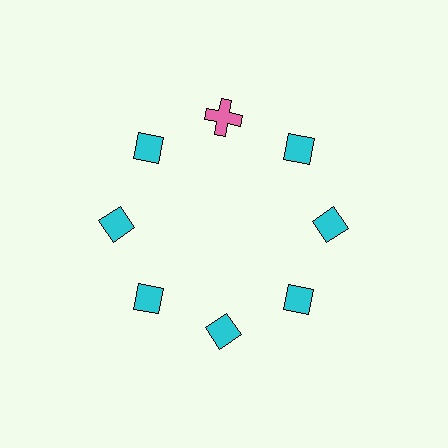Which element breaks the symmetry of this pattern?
The pink cross at roughly the 12 o'clock position breaks the symmetry. All other shapes are cyan diamonds.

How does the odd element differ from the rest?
It differs in both color (pink instead of cyan) and shape (cross instead of diamond).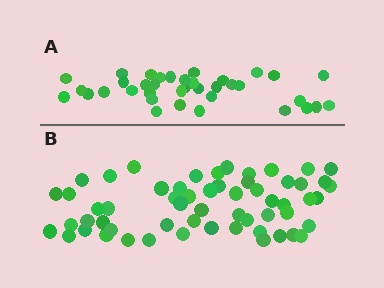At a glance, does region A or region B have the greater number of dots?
Region B (the bottom region) has more dots.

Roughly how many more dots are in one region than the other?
Region B has approximately 20 more dots than region A.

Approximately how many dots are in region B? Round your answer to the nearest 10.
About 60 dots. (The exact count is 58, which rounds to 60.)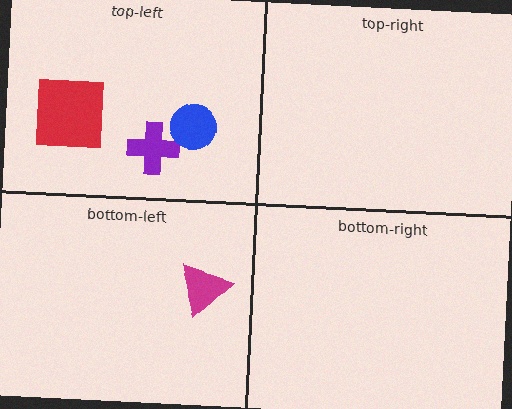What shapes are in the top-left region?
The red square, the purple cross, the blue circle.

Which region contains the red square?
The top-left region.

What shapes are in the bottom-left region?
The magenta triangle.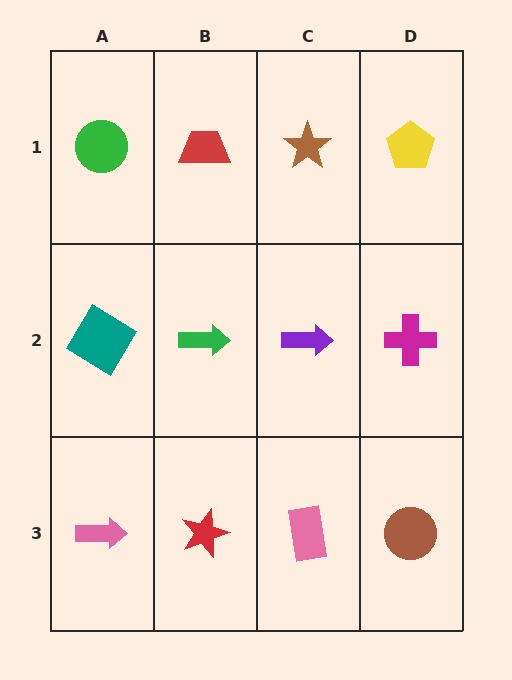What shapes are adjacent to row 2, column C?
A brown star (row 1, column C), a pink rectangle (row 3, column C), a green arrow (row 2, column B), a magenta cross (row 2, column D).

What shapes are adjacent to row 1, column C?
A purple arrow (row 2, column C), a red trapezoid (row 1, column B), a yellow pentagon (row 1, column D).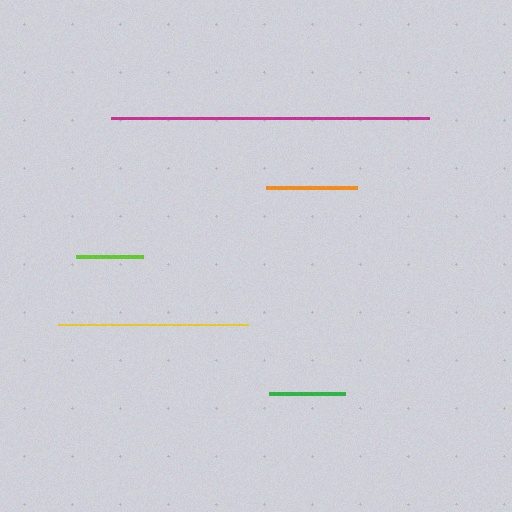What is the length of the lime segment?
The lime segment is approximately 67 pixels long.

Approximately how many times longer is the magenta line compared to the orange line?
The magenta line is approximately 3.5 times the length of the orange line.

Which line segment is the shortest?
The lime line is the shortest at approximately 67 pixels.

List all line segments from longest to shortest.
From longest to shortest: magenta, yellow, orange, green, lime.